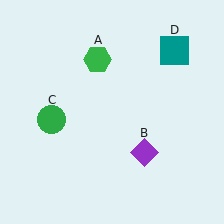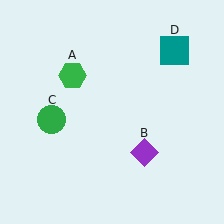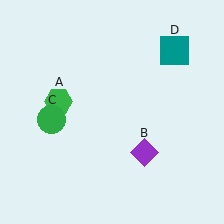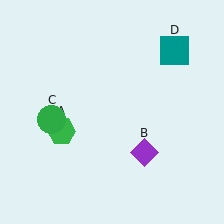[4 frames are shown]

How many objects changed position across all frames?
1 object changed position: green hexagon (object A).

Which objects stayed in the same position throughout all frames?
Purple diamond (object B) and green circle (object C) and teal square (object D) remained stationary.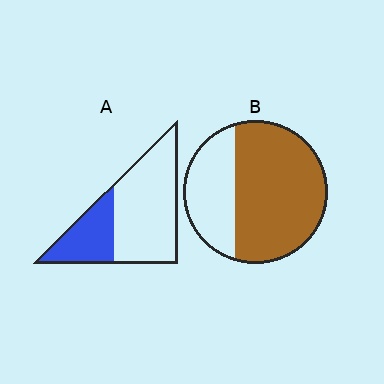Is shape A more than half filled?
No.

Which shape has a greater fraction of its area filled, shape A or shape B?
Shape B.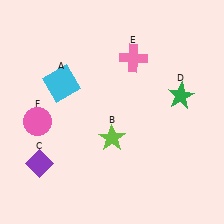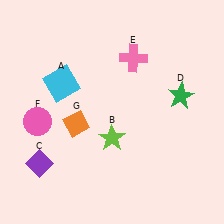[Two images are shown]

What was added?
An orange diamond (G) was added in Image 2.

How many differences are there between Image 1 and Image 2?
There is 1 difference between the two images.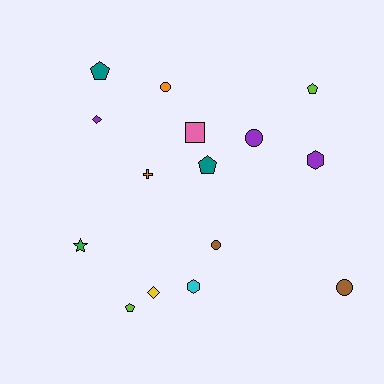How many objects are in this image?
There are 15 objects.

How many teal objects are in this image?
There are 2 teal objects.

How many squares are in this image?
There is 1 square.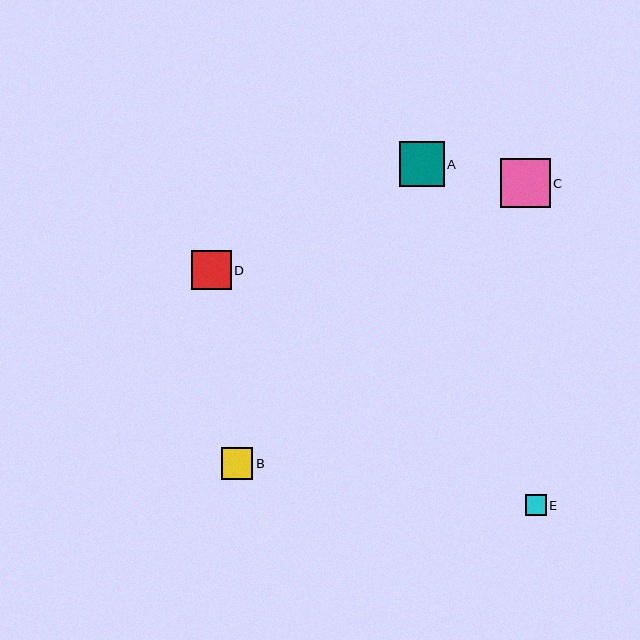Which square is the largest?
Square C is the largest with a size of approximately 49 pixels.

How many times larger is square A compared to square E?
Square A is approximately 2.2 times the size of square E.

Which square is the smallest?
Square E is the smallest with a size of approximately 21 pixels.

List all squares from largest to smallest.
From largest to smallest: C, A, D, B, E.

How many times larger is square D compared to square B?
Square D is approximately 1.3 times the size of square B.